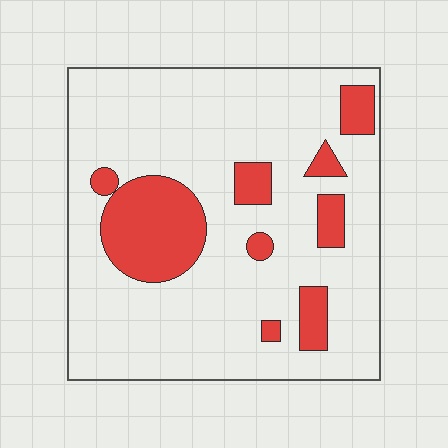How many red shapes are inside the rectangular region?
9.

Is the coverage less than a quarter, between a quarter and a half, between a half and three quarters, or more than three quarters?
Less than a quarter.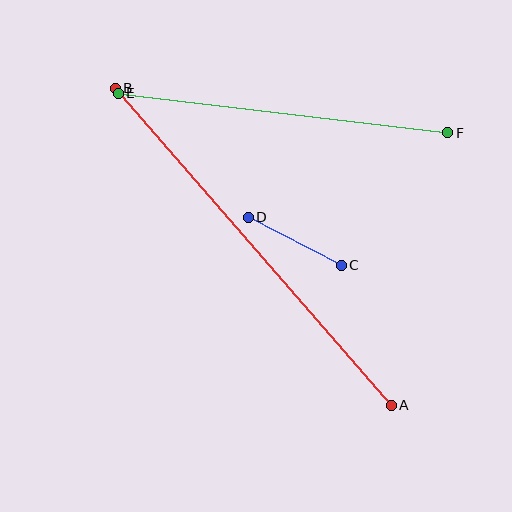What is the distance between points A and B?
The distance is approximately 420 pixels.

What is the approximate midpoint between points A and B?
The midpoint is at approximately (253, 247) pixels.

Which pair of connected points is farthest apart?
Points A and B are farthest apart.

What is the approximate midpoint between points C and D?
The midpoint is at approximately (295, 241) pixels.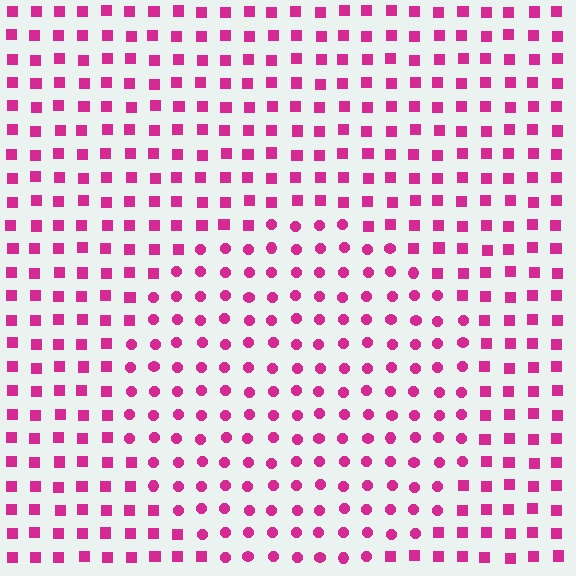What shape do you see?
I see a circle.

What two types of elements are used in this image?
The image uses circles inside the circle region and squares outside it.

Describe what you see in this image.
The image is filled with small magenta elements arranged in a uniform grid. A circle-shaped region contains circles, while the surrounding area contains squares. The boundary is defined purely by the change in element shape.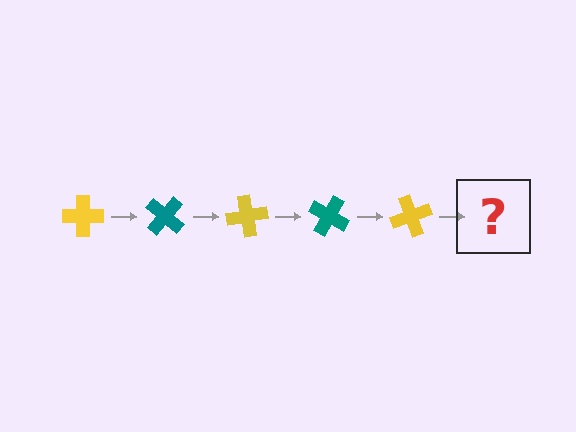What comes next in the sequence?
The next element should be a teal cross, rotated 200 degrees from the start.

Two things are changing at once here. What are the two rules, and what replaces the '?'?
The two rules are that it rotates 40 degrees each step and the color cycles through yellow and teal. The '?' should be a teal cross, rotated 200 degrees from the start.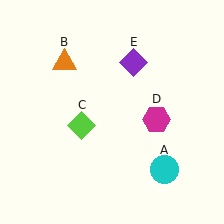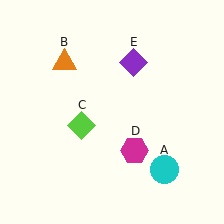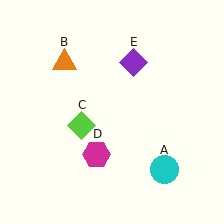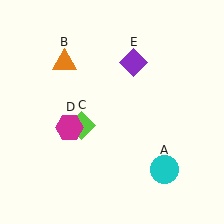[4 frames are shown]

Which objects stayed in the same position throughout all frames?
Cyan circle (object A) and orange triangle (object B) and lime diamond (object C) and purple diamond (object E) remained stationary.